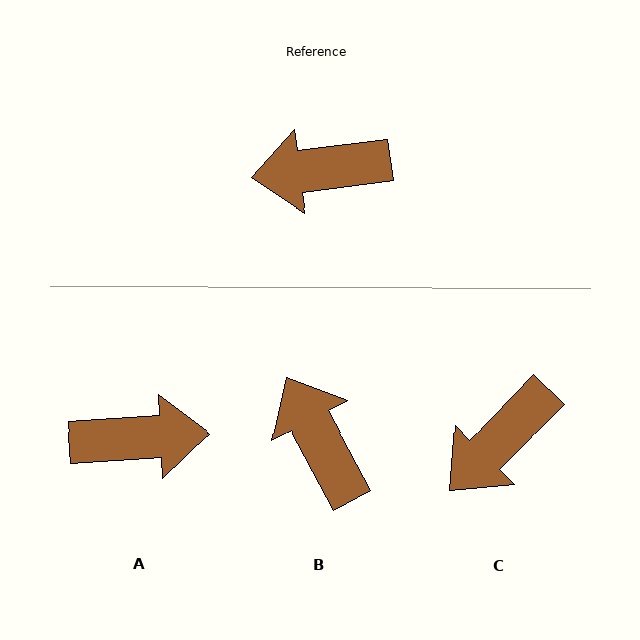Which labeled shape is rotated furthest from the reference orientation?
A, about 176 degrees away.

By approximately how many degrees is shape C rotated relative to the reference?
Approximately 38 degrees counter-clockwise.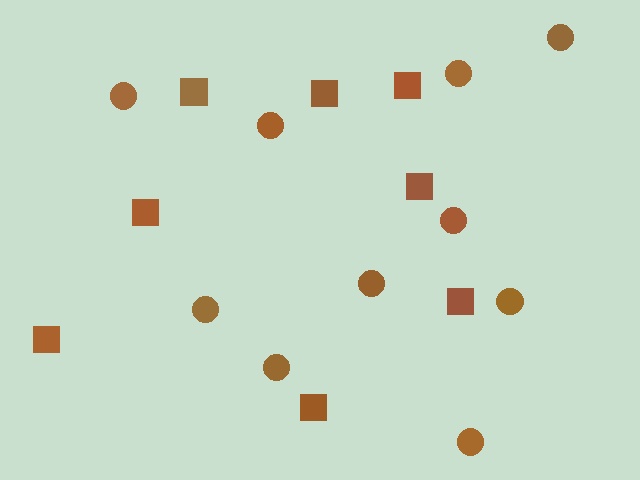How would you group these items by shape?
There are 2 groups: one group of squares (8) and one group of circles (10).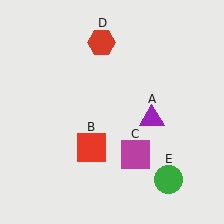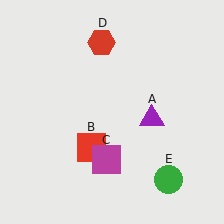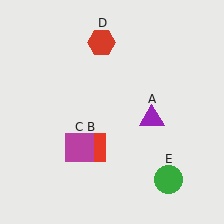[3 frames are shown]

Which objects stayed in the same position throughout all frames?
Purple triangle (object A) and red square (object B) and red hexagon (object D) and green circle (object E) remained stationary.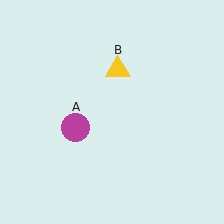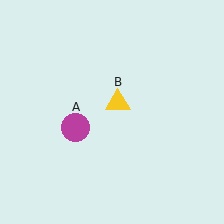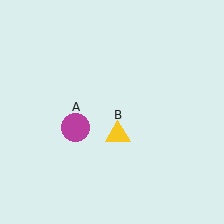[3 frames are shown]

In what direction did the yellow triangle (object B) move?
The yellow triangle (object B) moved down.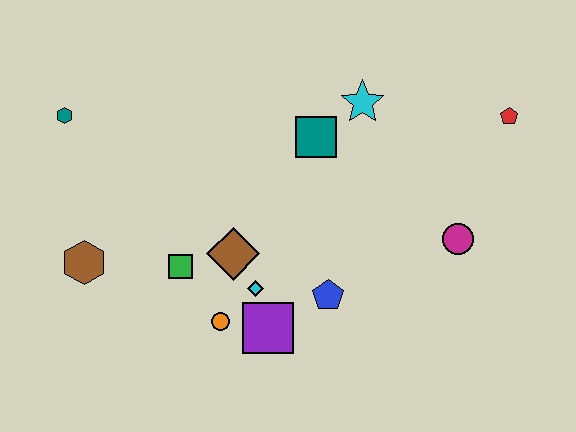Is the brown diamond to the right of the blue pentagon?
No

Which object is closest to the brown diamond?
The cyan diamond is closest to the brown diamond.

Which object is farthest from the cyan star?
The brown hexagon is farthest from the cyan star.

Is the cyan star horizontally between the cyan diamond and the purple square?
No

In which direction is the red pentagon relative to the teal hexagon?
The red pentagon is to the right of the teal hexagon.